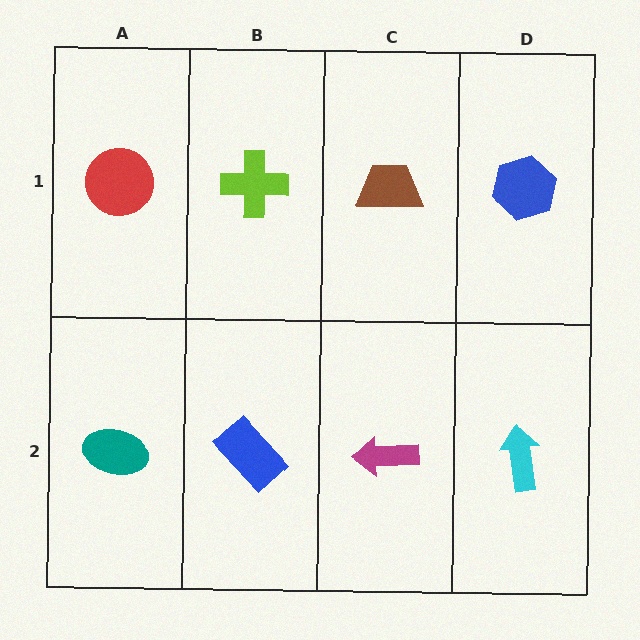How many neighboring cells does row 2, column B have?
3.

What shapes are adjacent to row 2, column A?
A red circle (row 1, column A), a blue rectangle (row 2, column B).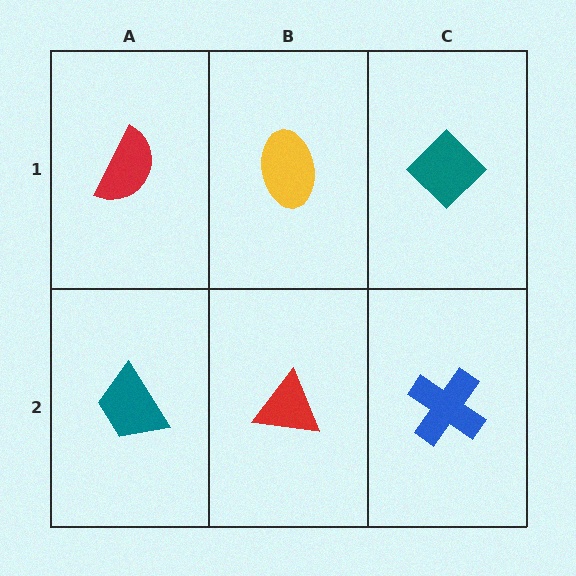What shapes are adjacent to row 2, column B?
A yellow ellipse (row 1, column B), a teal trapezoid (row 2, column A), a blue cross (row 2, column C).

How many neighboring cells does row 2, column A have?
2.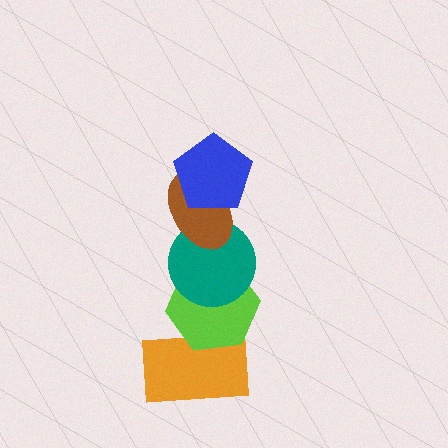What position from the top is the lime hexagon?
The lime hexagon is 4th from the top.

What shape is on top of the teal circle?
The brown ellipse is on top of the teal circle.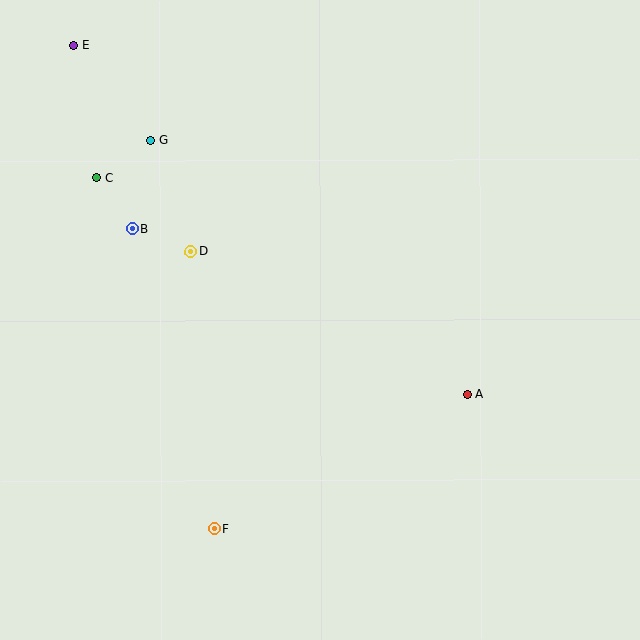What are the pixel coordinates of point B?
Point B is at (132, 228).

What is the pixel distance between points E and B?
The distance between E and B is 192 pixels.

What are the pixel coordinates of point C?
Point C is at (97, 177).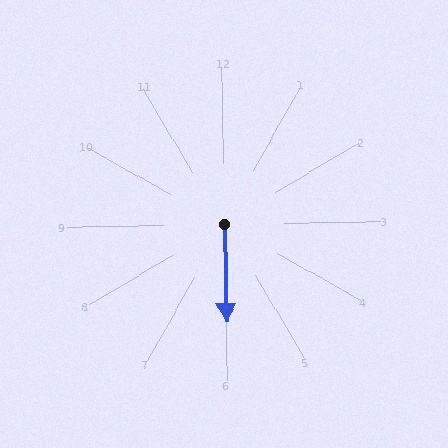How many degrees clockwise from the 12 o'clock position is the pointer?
Approximately 180 degrees.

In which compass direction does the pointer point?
South.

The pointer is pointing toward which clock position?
Roughly 6 o'clock.